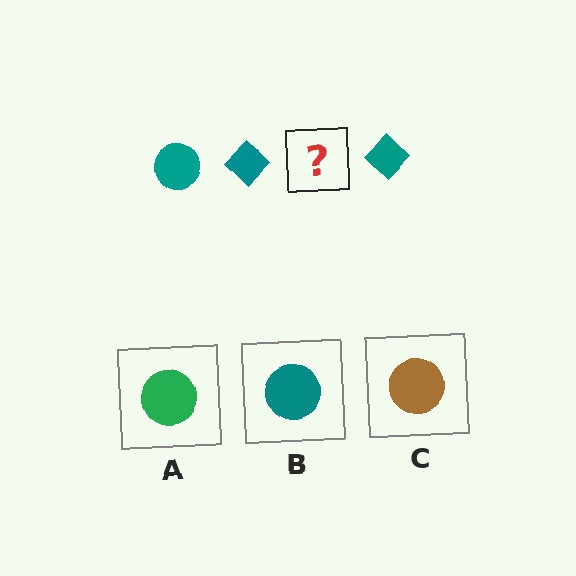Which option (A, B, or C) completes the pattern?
B.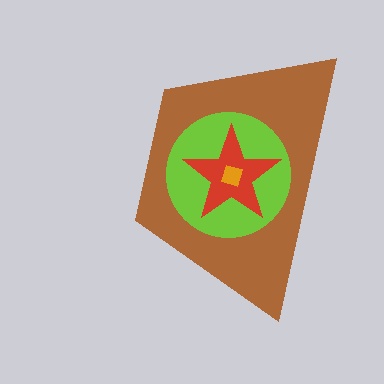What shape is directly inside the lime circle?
The red star.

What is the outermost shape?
The brown trapezoid.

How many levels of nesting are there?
4.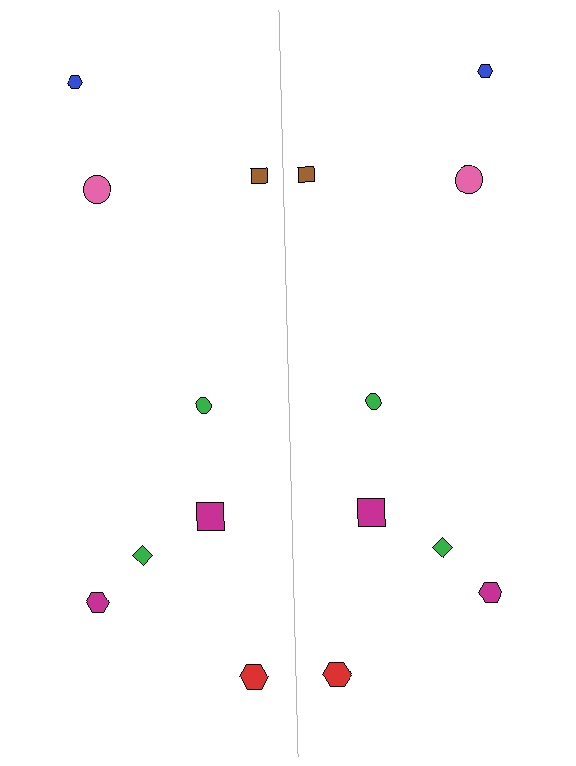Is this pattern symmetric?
Yes, this pattern has bilateral (reflection) symmetry.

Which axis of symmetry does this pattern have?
The pattern has a vertical axis of symmetry running through the center of the image.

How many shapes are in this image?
There are 16 shapes in this image.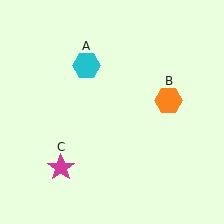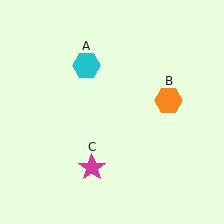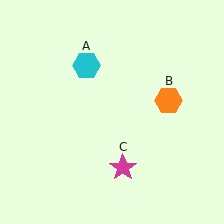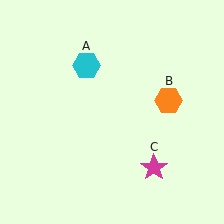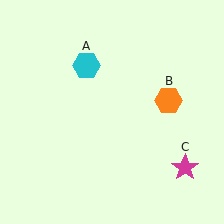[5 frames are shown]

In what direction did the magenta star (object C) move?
The magenta star (object C) moved right.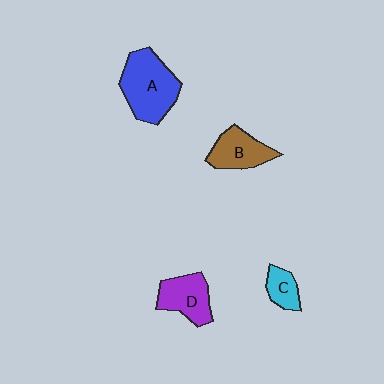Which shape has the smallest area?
Shape C (cyan).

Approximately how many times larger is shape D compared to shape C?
Approximately 1.8 times.